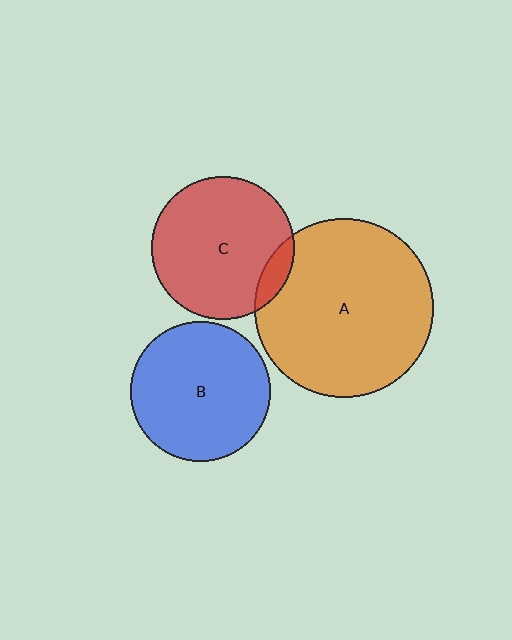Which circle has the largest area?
Circle A (orange).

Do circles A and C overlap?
Yes.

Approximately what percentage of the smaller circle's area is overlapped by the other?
Approximately 10%.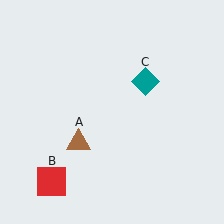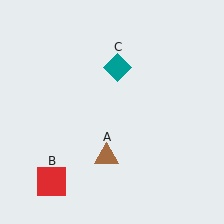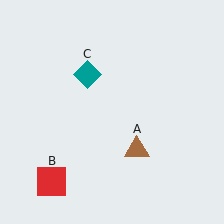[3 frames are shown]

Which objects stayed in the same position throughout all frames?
Red square (object B) remained stationary.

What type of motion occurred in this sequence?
The brown triangle (object A), teal diamond (object C) rotated counterclockwise around the center of the scene.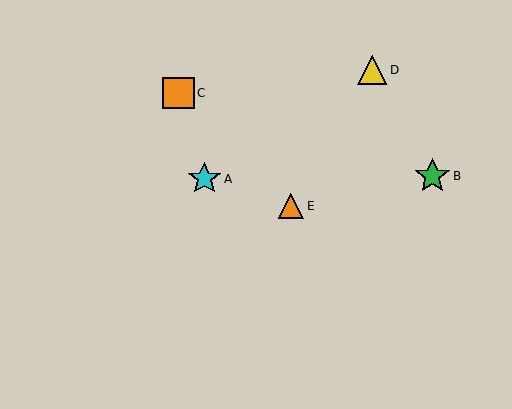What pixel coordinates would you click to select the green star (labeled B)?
Click at (432, 176) to select the green star B.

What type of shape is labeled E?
Shape E is an orange triangle.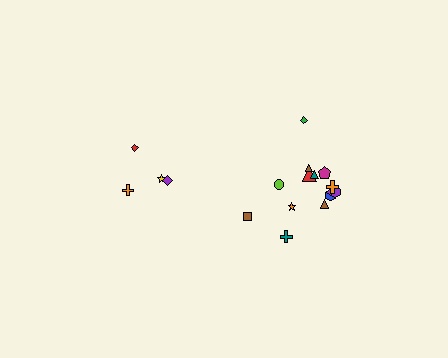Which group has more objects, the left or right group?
The right group.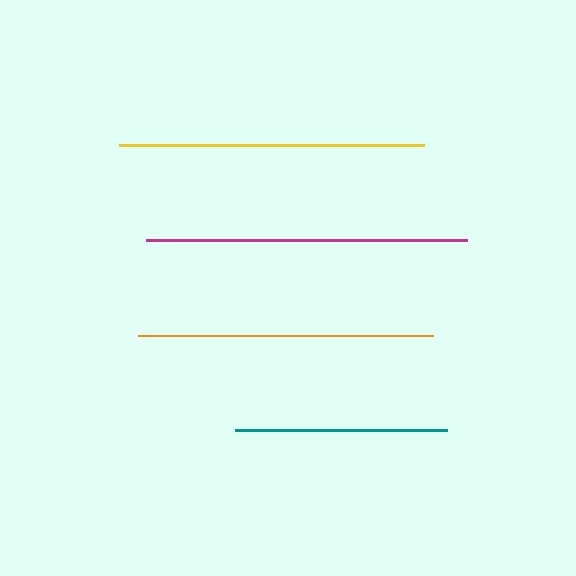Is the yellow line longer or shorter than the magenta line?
The magenta line is longer than the yellow line.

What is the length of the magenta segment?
The magenta segment is approximately 321 pixels long.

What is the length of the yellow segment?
The yellow segment is approximately 305 pixels long.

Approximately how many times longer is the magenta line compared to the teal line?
The magenta line is approximately 1.5 times the length of the teal line.